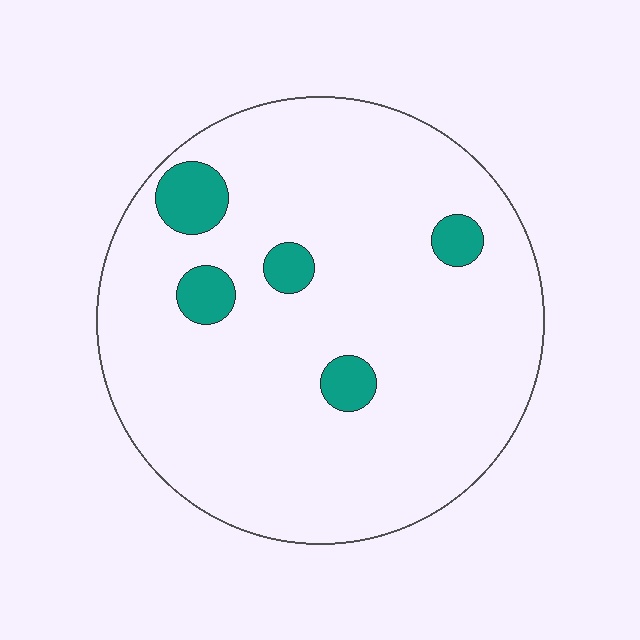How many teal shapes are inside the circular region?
5.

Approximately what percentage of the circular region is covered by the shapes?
Approximately 10%.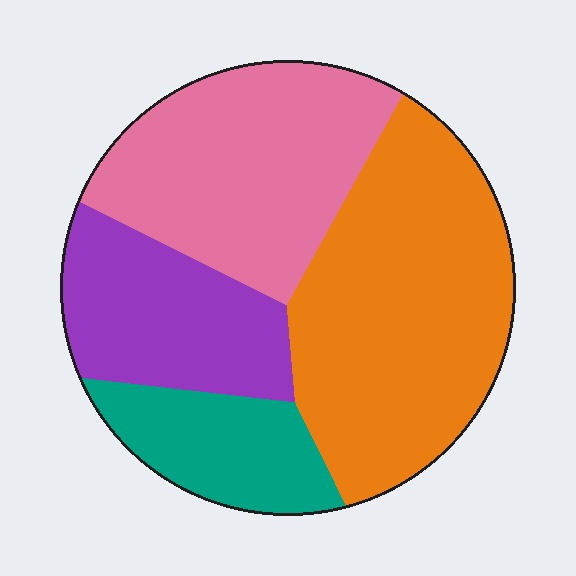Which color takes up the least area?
Teal, at roughly 15%.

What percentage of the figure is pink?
Pink takes up between a quarter and a half of the figure.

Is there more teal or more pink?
Pink.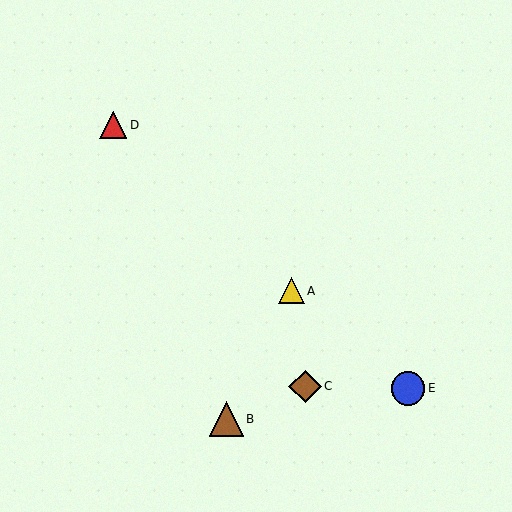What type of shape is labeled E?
Shape E is a blue circle.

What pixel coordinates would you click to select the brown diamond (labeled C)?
Click at (305, 386) to select the brown diamond C.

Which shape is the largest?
The brown triangle (labeled B) is the largest.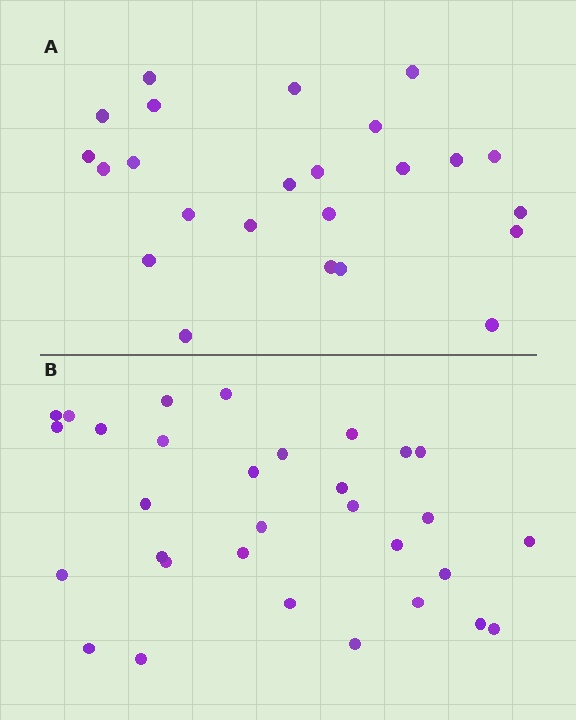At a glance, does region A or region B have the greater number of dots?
Region B (the bottom region) has more dots.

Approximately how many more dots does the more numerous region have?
Region B has roughly 8 or so more dots than region A.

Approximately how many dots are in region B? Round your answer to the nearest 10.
About 30 dots. (The exact count is 31, which rounds to 30.)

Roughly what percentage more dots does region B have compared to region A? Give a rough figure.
About 30% more.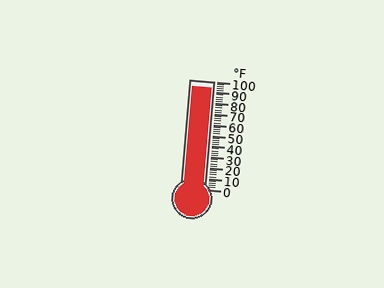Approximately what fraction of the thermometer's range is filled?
The thermometer is filled to approximately 95% of its range.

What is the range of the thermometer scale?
The thermometer scale ranges from 0°F to 100°F.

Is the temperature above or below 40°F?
The temperature is above 40°F.